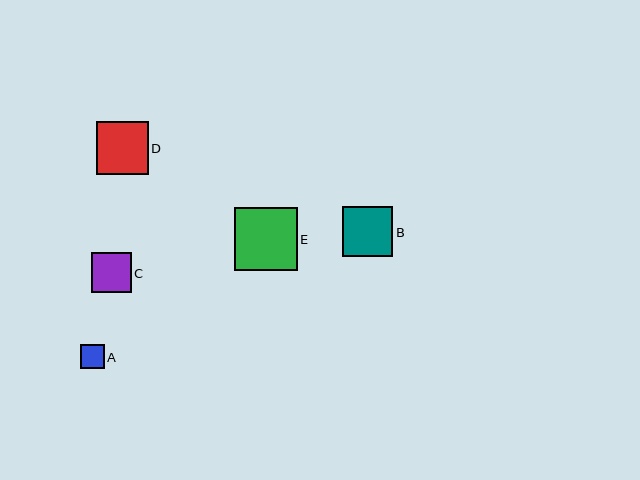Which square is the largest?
Square E is the largest with a size of approximately 63 pixels.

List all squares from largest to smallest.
From largest to smallest: E, D, B, C, A.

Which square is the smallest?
Square A is the smallest with a size of approximately 24 pixels.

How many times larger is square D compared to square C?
Square D is approximately 1.3 times the size of square C.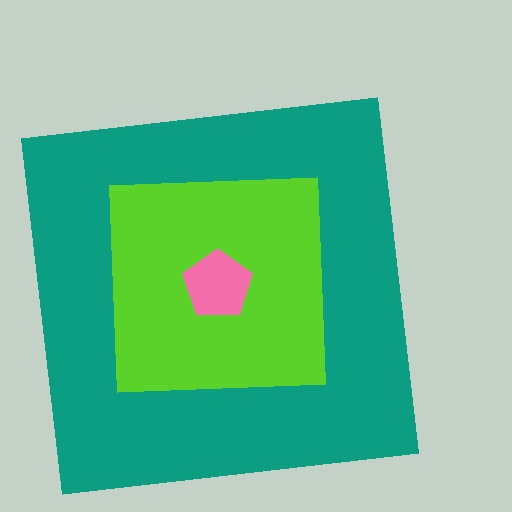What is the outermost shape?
The teal square.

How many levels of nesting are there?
3.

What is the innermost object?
The pink pentagon.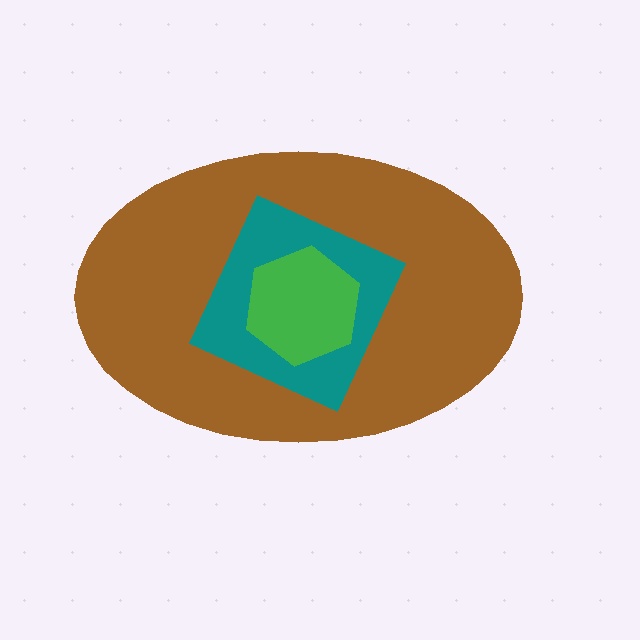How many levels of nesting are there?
3.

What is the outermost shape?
The brown ellipse.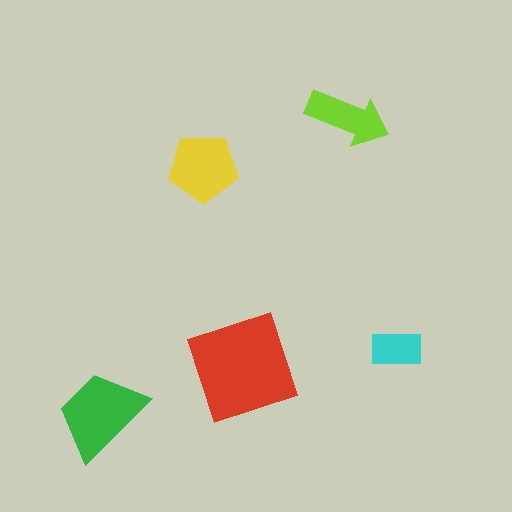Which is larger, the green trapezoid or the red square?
The red square.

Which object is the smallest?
The cyan rectangle.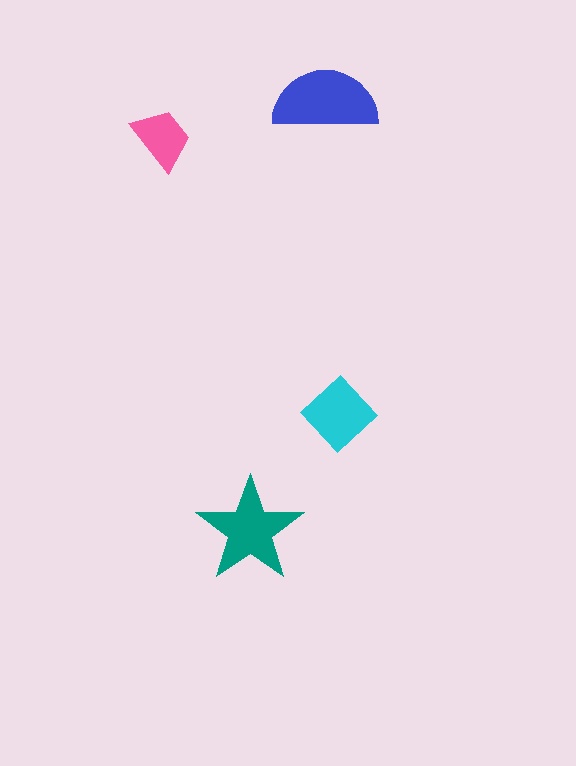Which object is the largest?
The blue semicircle.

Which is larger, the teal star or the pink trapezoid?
The teal star.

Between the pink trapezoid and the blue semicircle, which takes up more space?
The blue semicircle.